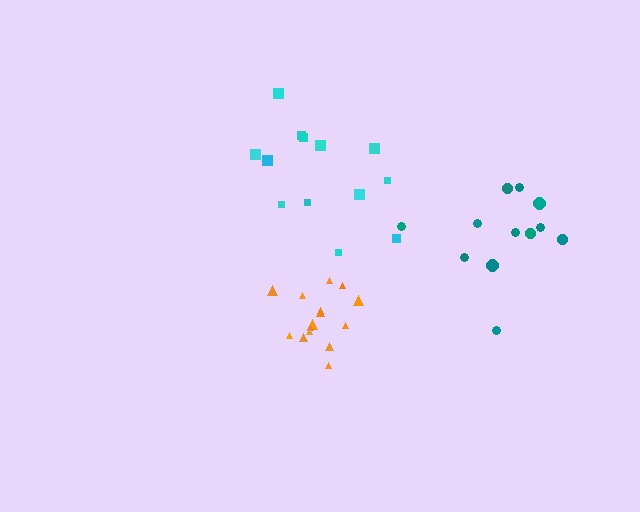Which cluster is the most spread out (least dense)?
Teal.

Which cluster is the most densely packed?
Orange.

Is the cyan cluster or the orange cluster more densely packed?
Orange.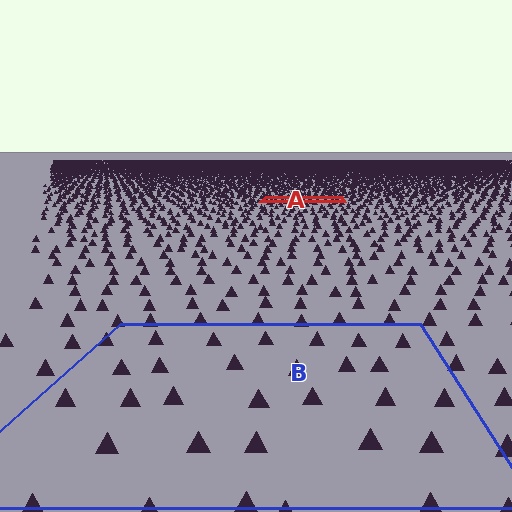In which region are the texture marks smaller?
The texture marks are smaller in region A, because it is farther away.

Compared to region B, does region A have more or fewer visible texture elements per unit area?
Region A has more texture elements per unit area — they are packed more densely because it is farther away.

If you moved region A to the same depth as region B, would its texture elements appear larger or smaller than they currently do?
They would appear larger. At a closer depth, the same texture elements are projected at a bigger on-screen size.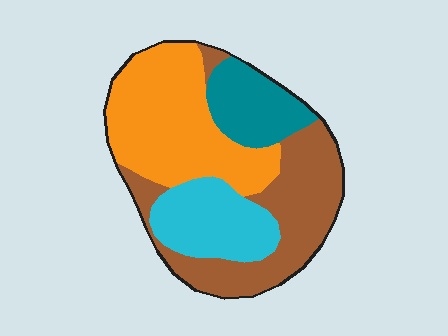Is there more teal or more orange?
Orange.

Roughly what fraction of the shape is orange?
Orange takes up about one third (1/3) of the shape.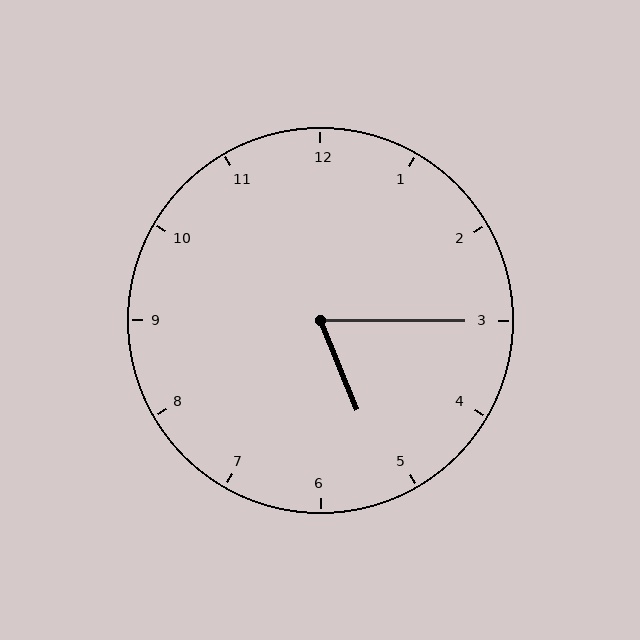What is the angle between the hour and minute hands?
Approximately 68 degrees.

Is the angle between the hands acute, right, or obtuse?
It is acute.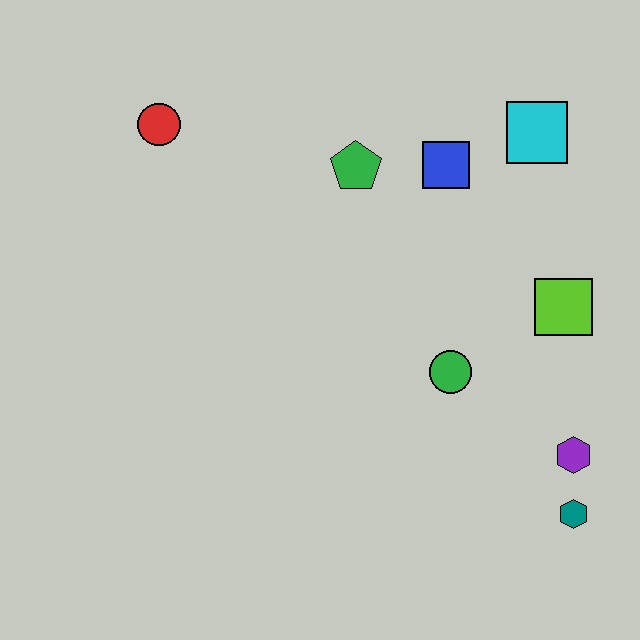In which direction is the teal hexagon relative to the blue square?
The teal hexagon is below the blue square.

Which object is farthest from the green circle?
The red circle is farthest from the green circle.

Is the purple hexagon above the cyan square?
No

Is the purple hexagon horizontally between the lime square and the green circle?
No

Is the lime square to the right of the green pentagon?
Yes